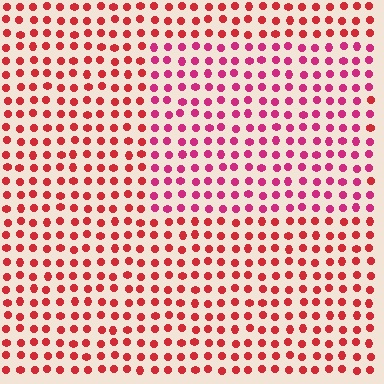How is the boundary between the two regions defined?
The boundary is defined purely by a slight shift in hue (about 28 degrees). Spacing, size, and orientation are identical on both sides.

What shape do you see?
I see a rectangle.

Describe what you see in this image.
The image is filled with small red elements in a uniform arrangement. A rectangle-shaped region is visible where the elements are tinted to a slightly different hue, forming a subtle color boundary.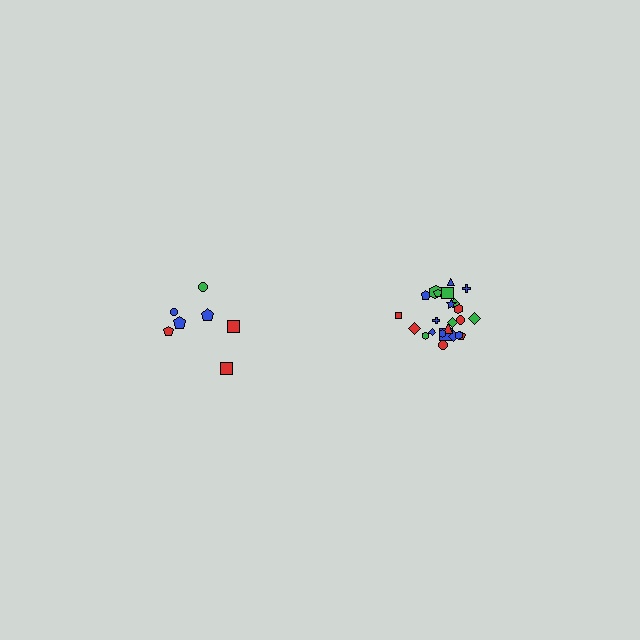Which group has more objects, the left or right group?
The right group.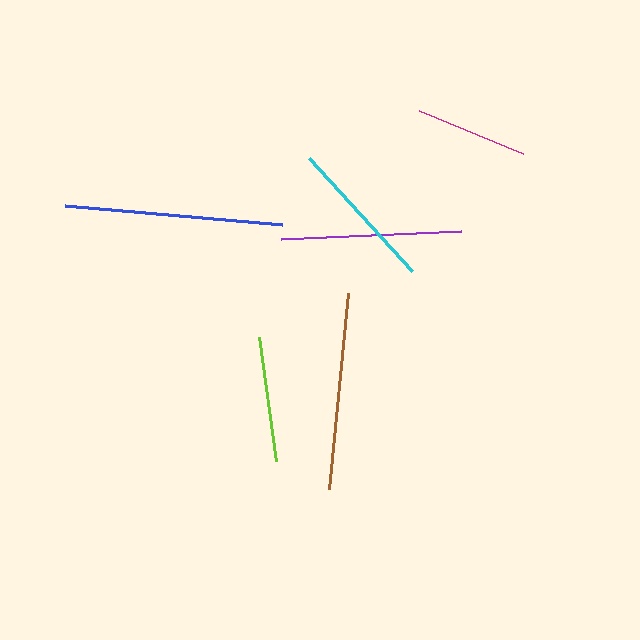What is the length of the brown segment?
The brown segment is approximately 197 pixels long.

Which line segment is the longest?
The blue line is the longest at approximately 218 pixels.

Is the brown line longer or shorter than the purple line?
The brown line is longer than the purple line.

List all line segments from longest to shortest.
From longest to shortest: blue, brown, purple, cyan, lime, magenta.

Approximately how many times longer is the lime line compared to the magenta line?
The lime line is approximately 1.1 times the length of the magenta line.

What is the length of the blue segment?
The blue segment is approximately 218 pixels long.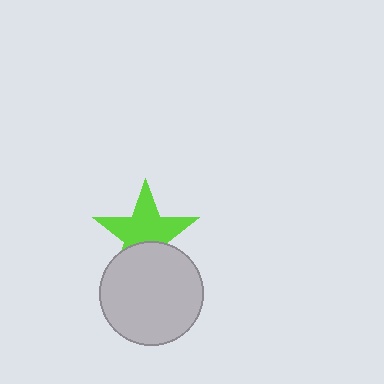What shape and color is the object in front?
The object in front is a light gray circle.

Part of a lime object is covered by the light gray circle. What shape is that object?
It is a star.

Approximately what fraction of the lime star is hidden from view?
Roughly 35% of the lime star is hidden behind the light gray circle.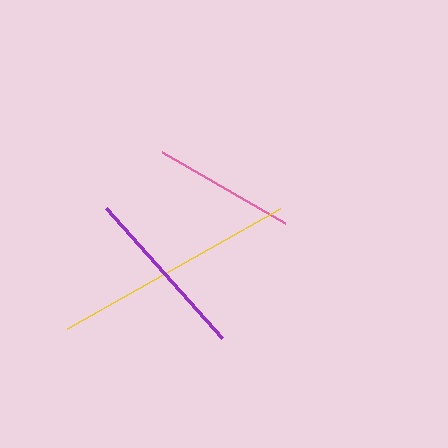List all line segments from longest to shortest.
From longest to shortest: yellow, purple, pink.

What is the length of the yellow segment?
The yellow segment is approximately 244 pixels long.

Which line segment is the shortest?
The pink line is the shortest at approximately 143 pixels.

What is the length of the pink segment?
The pink segment is approximately 143 pixels long.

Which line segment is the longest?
The yellow line is the longest at approximately 244 pixels.